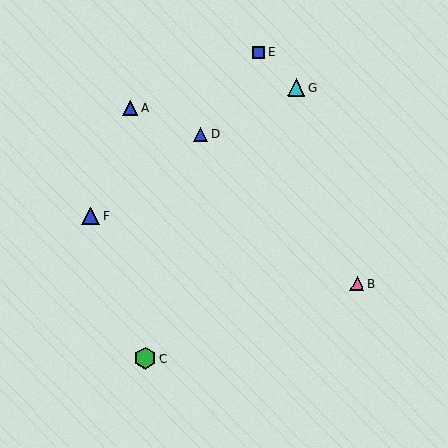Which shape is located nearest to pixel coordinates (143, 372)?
The green hexagon (labeled C) at (145, 359) is nearest to that location.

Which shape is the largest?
The green hexagon (labeled C) is the largest.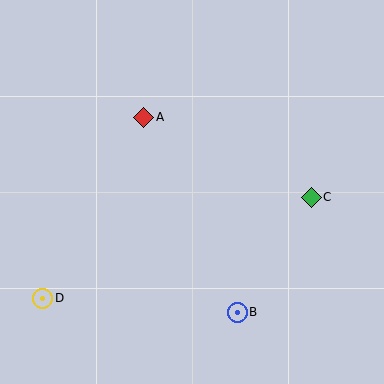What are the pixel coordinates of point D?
Point D is at (43, 298).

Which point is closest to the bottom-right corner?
Point B is closest to the bottom-right corner.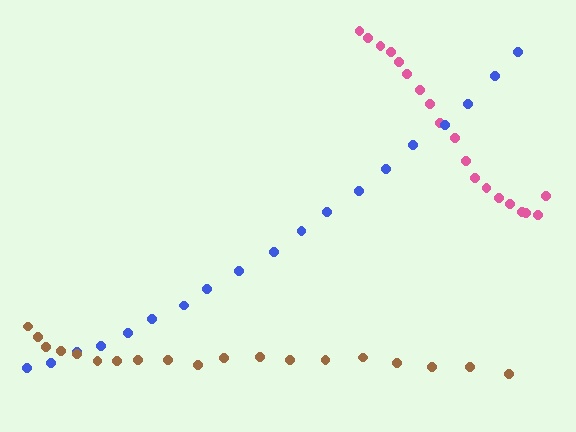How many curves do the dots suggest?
There are 3 distinct paths.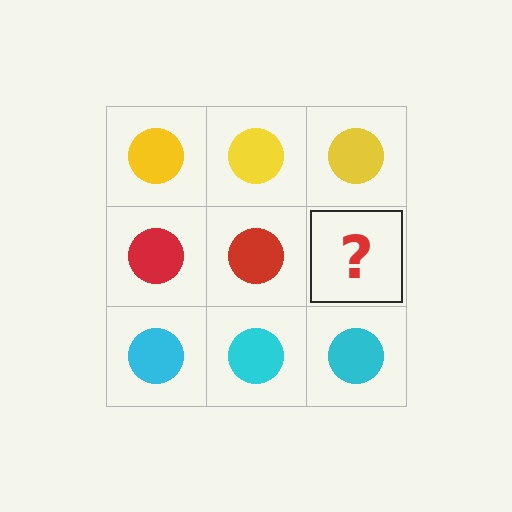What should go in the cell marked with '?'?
The missing cell should contain a red circle.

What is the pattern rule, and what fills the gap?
The rule is that each row has a consistent color. The gap should be filled with a red circle.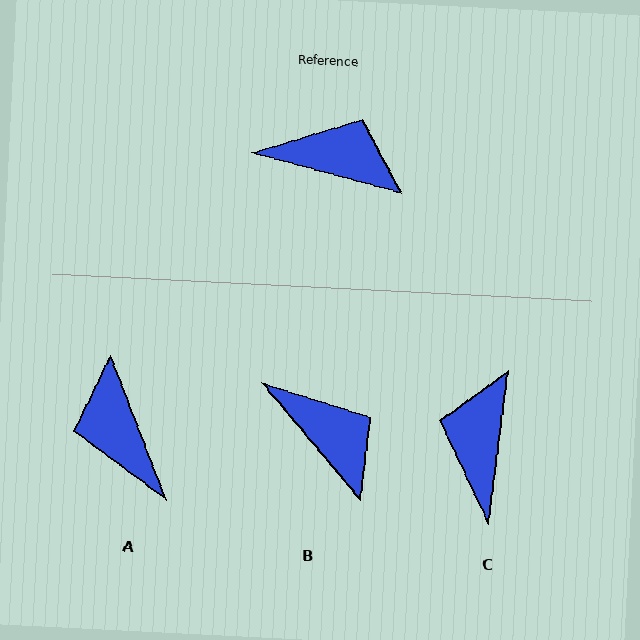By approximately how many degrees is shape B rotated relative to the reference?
Approximately 35 degrees clockwise.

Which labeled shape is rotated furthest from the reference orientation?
A, about 126 degrees away.